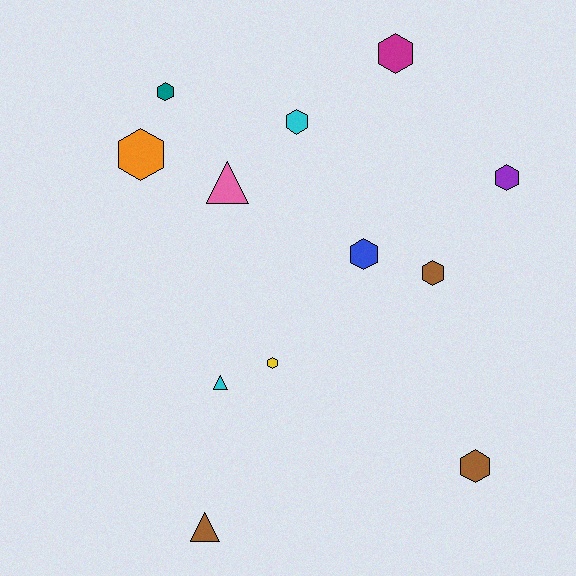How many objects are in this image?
There are 12 objects.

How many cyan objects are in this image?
There are 2 cyan objects.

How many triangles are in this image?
There are 3 triangles.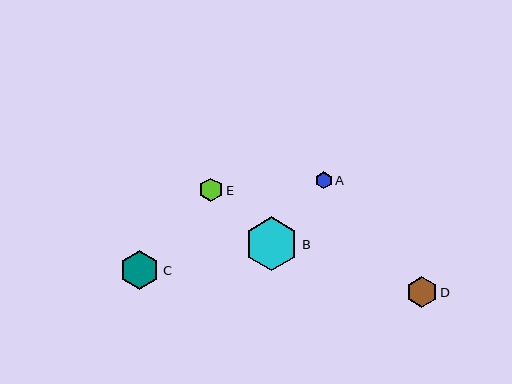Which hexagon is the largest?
Hexagon B is the largest with a size of approximately 54 pixels.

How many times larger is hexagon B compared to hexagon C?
Hexagon B is approximately 1.4 times the size of hexagon C.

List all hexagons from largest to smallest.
From largest to smallest: B, C, D, E, A.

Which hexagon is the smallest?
Hexagon A is the smallest with a size of approximately 17 pixels.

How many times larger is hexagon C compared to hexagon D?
Hexagon C is approximately 1.3 times the size of hexagon D.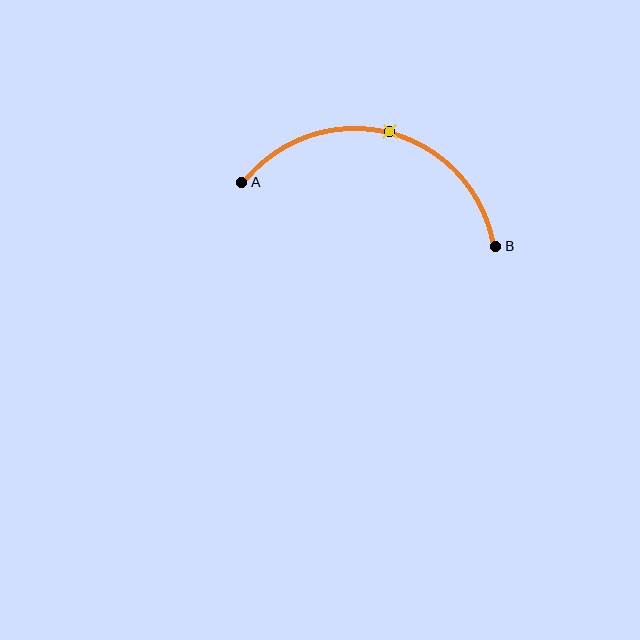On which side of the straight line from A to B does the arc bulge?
The arc bulges above the straight line connecting A and B.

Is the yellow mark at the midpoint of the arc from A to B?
Yes. The yellow mark lies on the arc at equal arc-length from both A and B — it is the arc midpoint.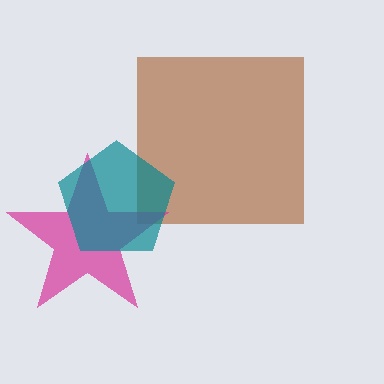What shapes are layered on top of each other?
The layered shapes are: a brown square, a magenta star, a teal pentagon.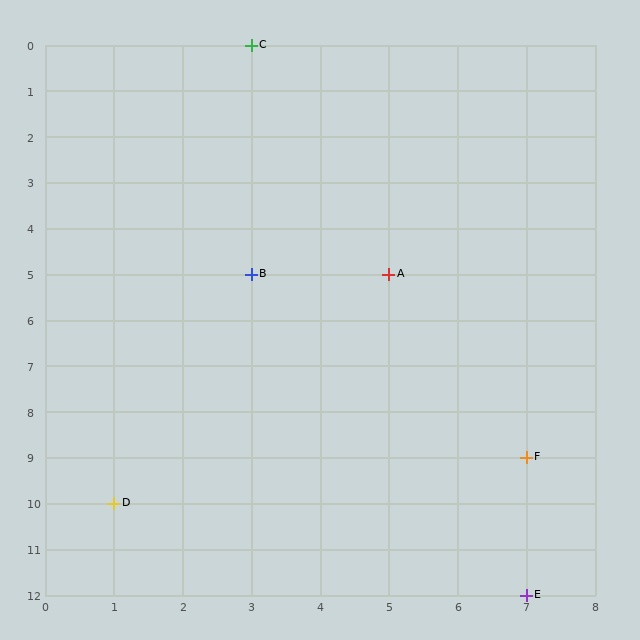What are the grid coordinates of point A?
Point A is at grid coordinates (5, 5).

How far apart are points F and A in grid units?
Points F and A are 2 columns and 4 rows apart (about 4.5 grid units diagonally).